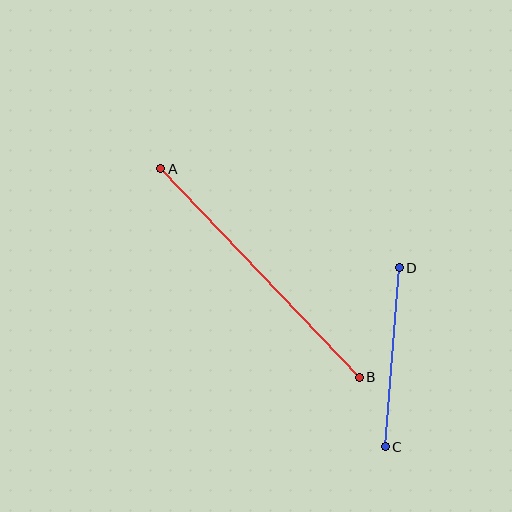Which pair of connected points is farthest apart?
Points A and B are farthest apart.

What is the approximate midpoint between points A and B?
The midpoint is at approximately (260, 273) pixels.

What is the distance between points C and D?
The distance is approximately 180 pixels.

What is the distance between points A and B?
The distance is approximately 288 pixels.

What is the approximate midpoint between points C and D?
The midpoint is at approximately (392, 357) pixels.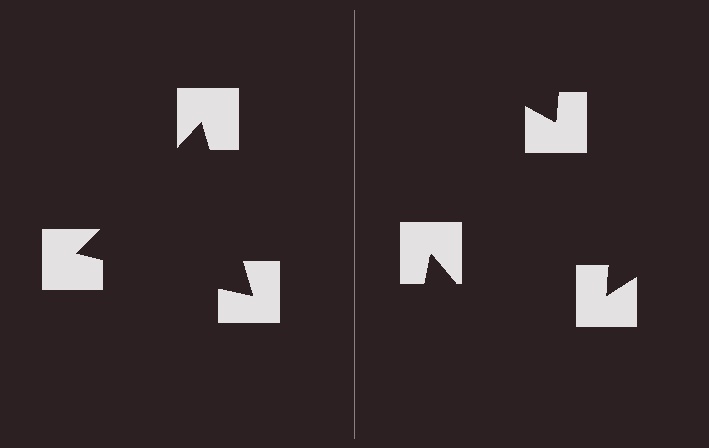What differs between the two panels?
The notched squares are positioned identically on both sides; only the wedge orientations differ. On the left they align to a triangle; on the right they are misaligned.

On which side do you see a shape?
An illusory triangle appears on the left side. On the right side the wedge cuts are rotated, so no coherent shape forms.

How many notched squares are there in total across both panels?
6 — 3 on each side.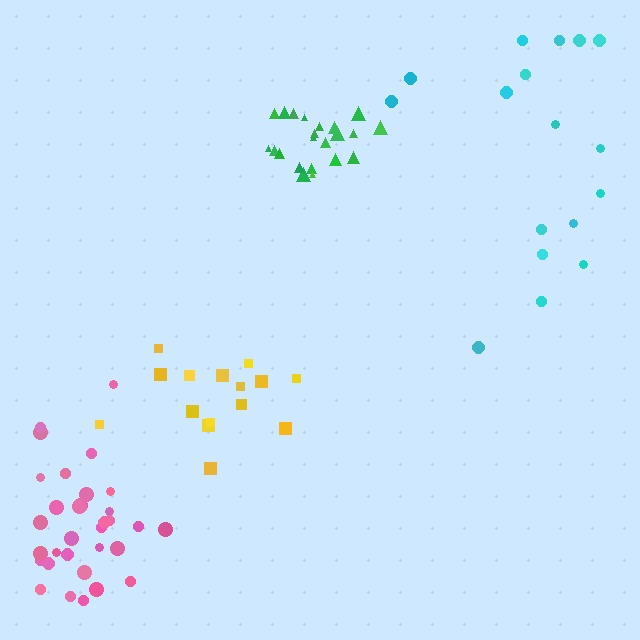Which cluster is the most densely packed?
Green.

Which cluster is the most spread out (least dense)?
Cyan.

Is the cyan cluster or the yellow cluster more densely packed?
Yellow.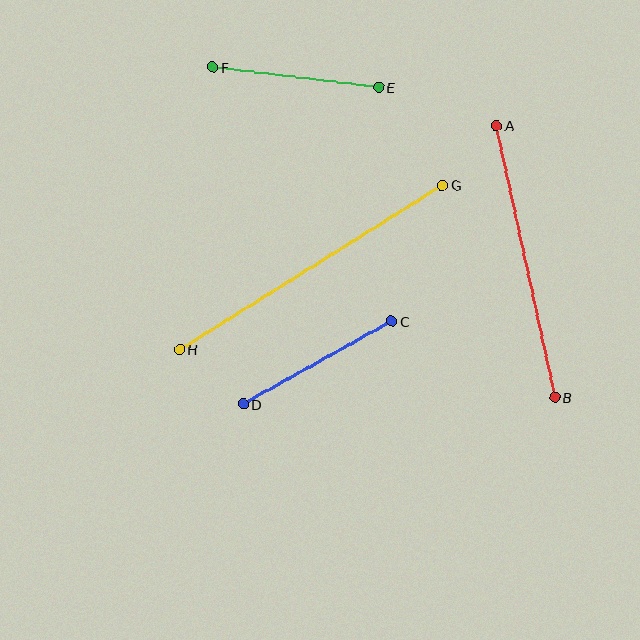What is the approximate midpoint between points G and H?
The midpoint is at approximately (311, 267) pixels.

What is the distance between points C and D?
The distance is approximately 170 pixels.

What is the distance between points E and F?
The distance is approximately 167 pixels.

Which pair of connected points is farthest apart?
Points G and H are farthest apart.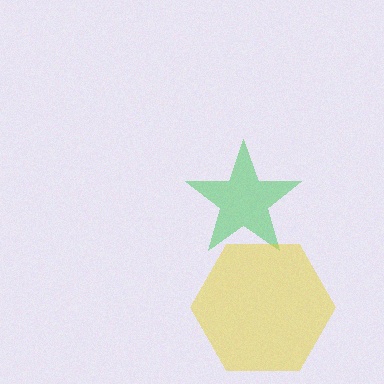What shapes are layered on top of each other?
The layered shapes are: a green star, a yellow hexagon.